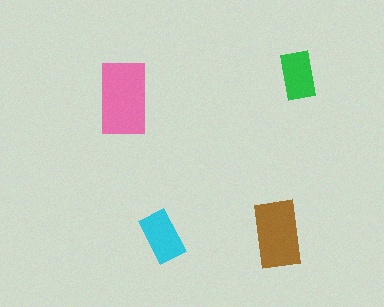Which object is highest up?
The green rectangle is topmost.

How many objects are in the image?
There are 4 objects in the image.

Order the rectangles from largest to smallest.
the pink one, the brown one, the cyan one, the green one.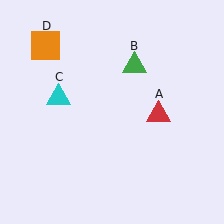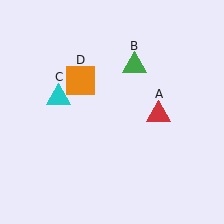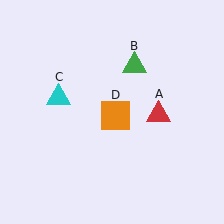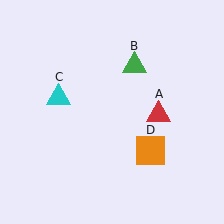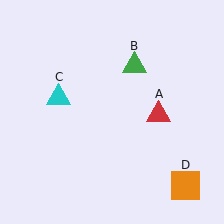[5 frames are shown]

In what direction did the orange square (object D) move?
The orange square (object D) moved down and to the right.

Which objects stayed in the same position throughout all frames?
Red triangle (object A) and green triangle (object B) and cyan triangle (object C) remained stationary.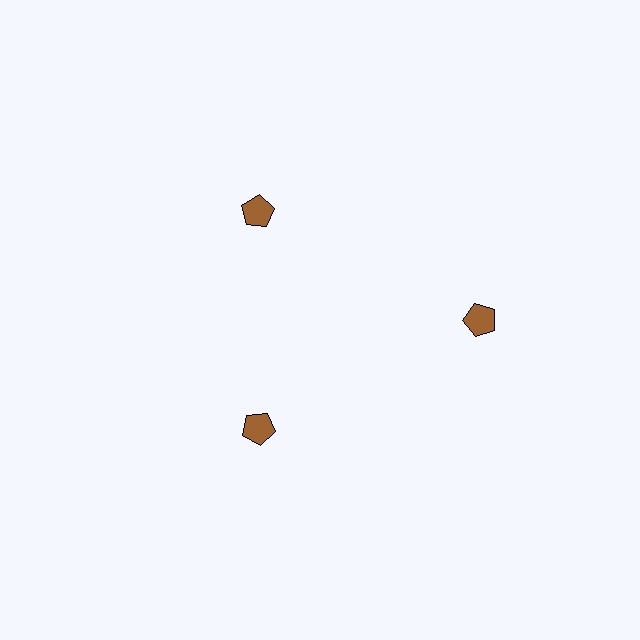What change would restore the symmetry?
The symmetry would be restored by moving it inward, back onto the ring so that all 3 pentagons sit at equal angles and equal distance from the center.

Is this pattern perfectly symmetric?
No. The 3 brown pentagons are arranged in a ring, but one element near the 3 o'clock position is pushed outward from the center, breaking the 3-fold rotational symmetry.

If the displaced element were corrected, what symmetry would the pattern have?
It would have 3-fold rotational symmetry — the pattern would map onto itself every 120 degrees.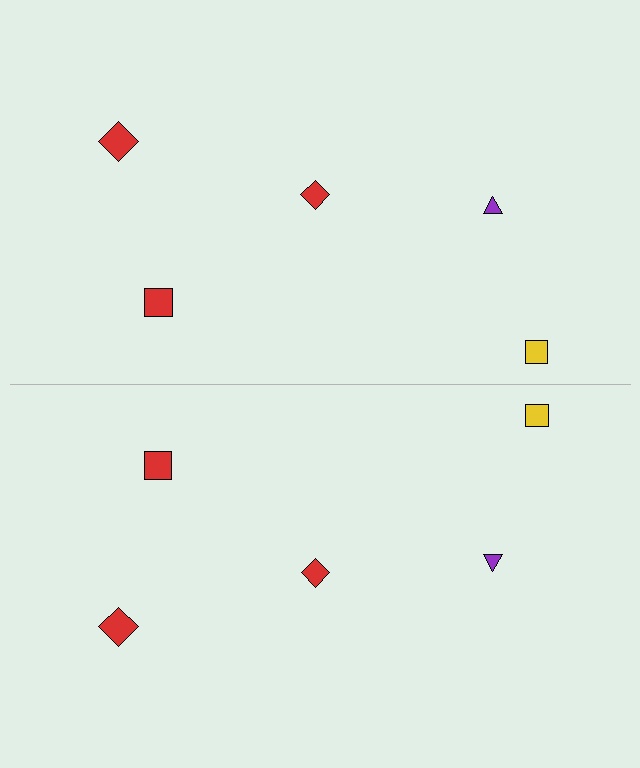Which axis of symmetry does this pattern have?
The pattern has a horizontal axis of symmetry running through the center of the image.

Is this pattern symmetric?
Yes, this pattern has bilateral (reflection) symmetry.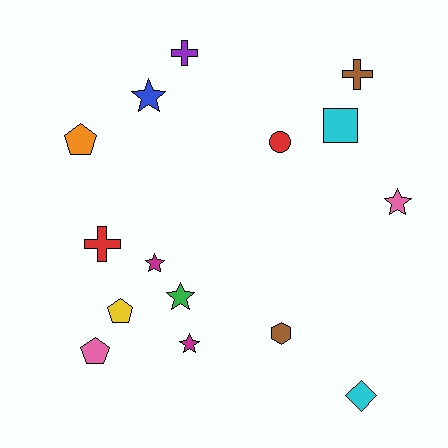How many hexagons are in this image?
There is 1 hexagon.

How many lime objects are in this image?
There are no lime objects.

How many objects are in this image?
There are 15 objects.